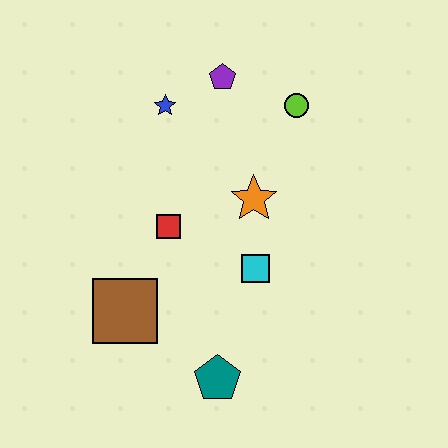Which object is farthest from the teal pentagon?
The purple pentagon is farthest from the teal pentagon.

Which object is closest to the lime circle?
The purple pentagon is closest to the lime circle.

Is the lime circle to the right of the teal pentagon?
Yes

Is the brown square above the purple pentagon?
No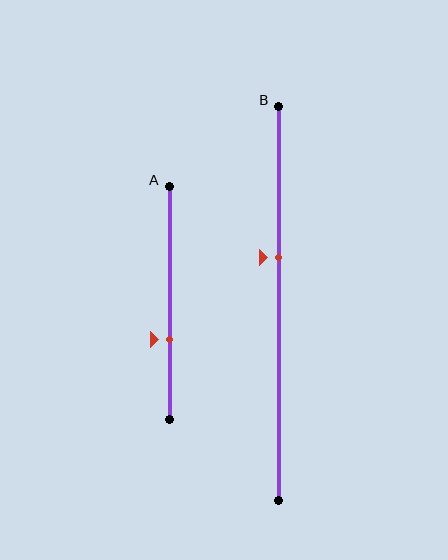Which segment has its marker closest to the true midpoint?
Segment B has its marker closest to the true midpoint.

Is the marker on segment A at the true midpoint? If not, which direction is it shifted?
No, the marker on segment A is shifted downward by about 16% of the segment length.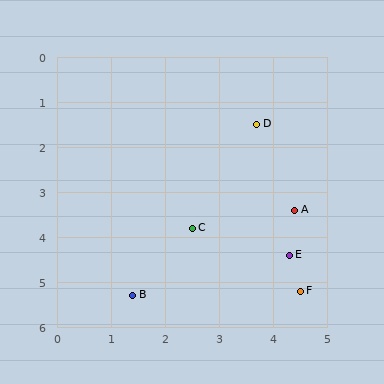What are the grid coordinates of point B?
Point B is at approximately (1.4, 5.3).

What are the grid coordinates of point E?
Point E is at approximately (4.3, 4.4).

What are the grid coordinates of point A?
Point A is at approximately (4.4, 3.4).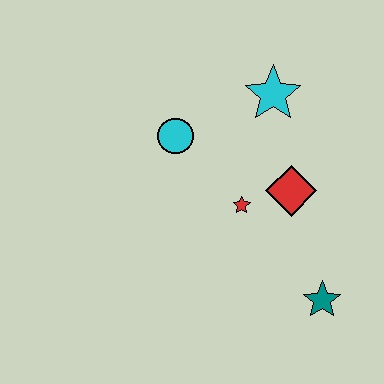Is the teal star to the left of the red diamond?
No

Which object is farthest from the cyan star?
The teal star is farthest from the cyan star.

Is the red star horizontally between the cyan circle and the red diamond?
Yes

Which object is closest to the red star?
The red diamond is closest to the red star.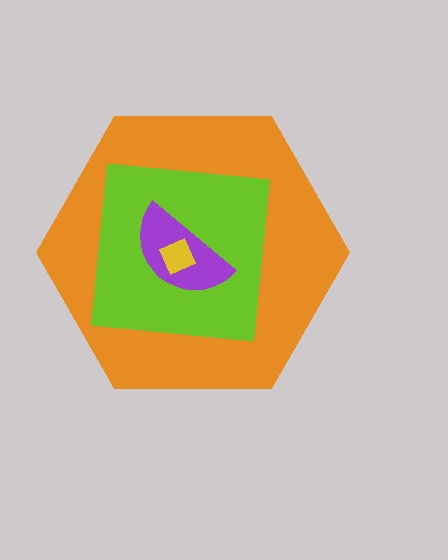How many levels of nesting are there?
4.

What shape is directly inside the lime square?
The purple semicircle.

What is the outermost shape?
The orange hexagon.